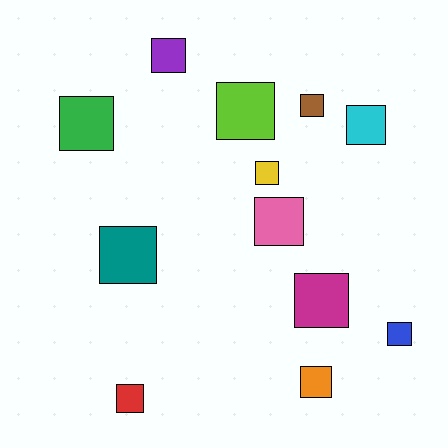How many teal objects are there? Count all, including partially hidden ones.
There is 1 teal object.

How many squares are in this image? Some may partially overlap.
There are 12 squares.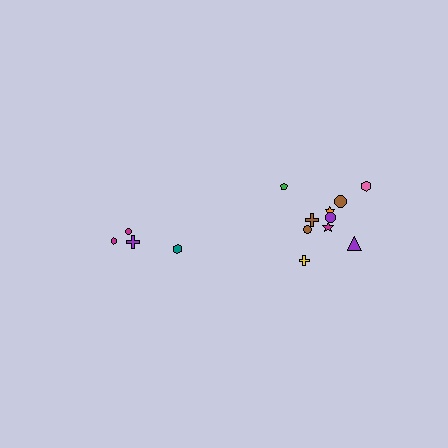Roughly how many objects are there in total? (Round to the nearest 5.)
Roughly 15 objects in total.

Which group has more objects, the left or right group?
The right group.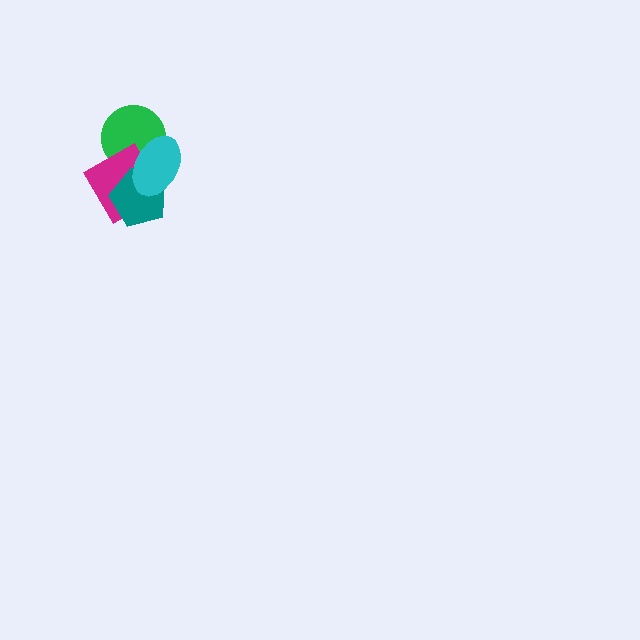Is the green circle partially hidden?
Yes, it is partially covered by another shape.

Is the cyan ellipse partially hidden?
No, no other shape covers it.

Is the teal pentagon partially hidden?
Yes, it is partially covered by another shape.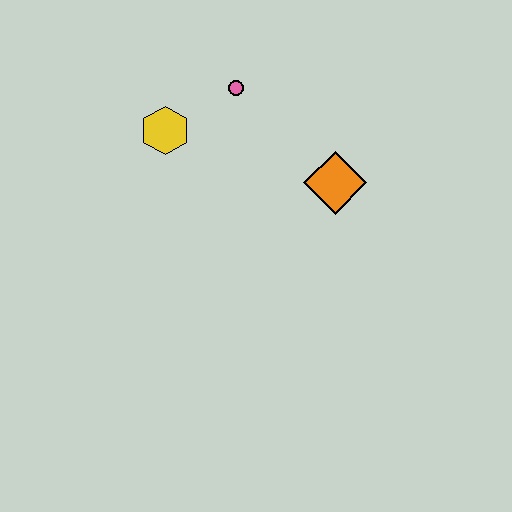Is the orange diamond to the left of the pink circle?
No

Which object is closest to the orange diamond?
The pink circle is closest to the orange diamond.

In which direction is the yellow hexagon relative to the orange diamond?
The yellow hexagon is to the left of the orange diamond.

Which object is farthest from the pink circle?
The orange diamond is farthest from the pink circle.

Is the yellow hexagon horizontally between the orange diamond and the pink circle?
No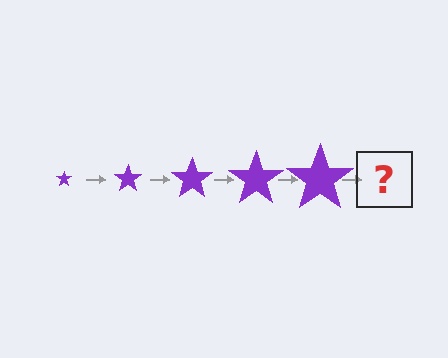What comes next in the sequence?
The next element should be a purple star, larger than the previous one.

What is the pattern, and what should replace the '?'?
The pattern is that the star gets progressively larger each step. The '?' should be a purple star, larger than the previous one.